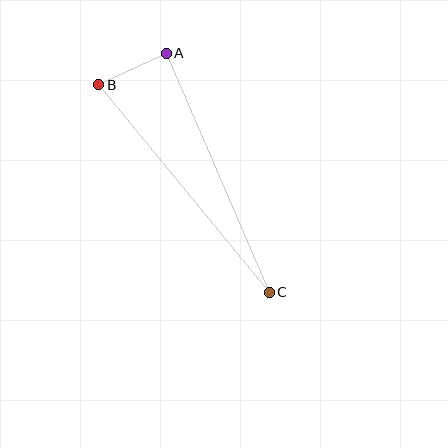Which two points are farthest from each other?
Points B and C are farthest from each other.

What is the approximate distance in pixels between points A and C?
The distance between A and C is approximately 260 pixels.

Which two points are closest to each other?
Points A and B are closest to each other.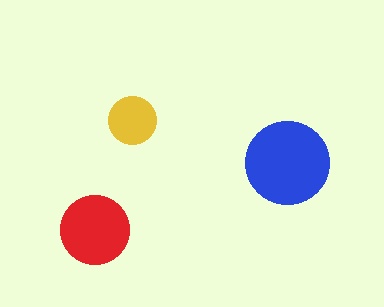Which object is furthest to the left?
The red circle is leftmost.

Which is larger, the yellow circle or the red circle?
The red one.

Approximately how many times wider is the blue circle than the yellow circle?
About 1.5 times wider.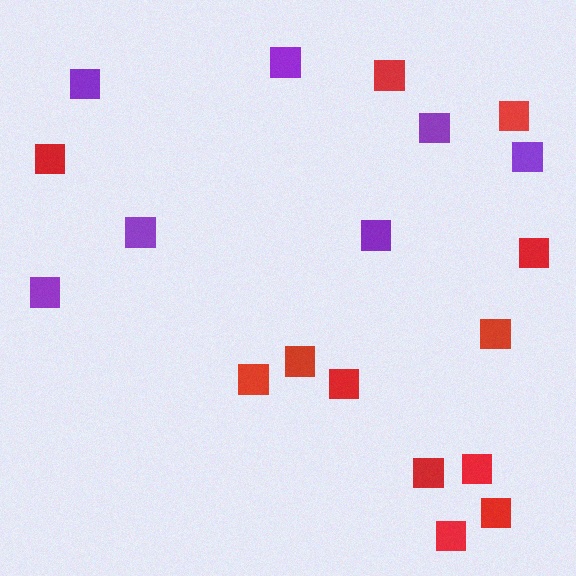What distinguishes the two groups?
There are 2 groups: one group of red squares (12) and one group of purple squares (7).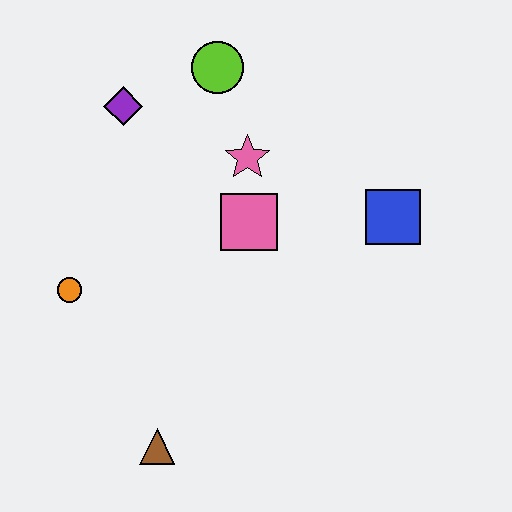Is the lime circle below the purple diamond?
No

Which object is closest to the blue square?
The pink square is closest to the blue square.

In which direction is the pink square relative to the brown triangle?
The pink square is above the brown triangle.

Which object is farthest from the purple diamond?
The brown triangle is farthest from the purple diamond.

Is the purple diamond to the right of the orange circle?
Yes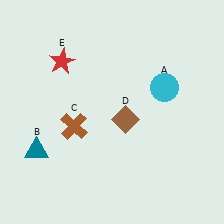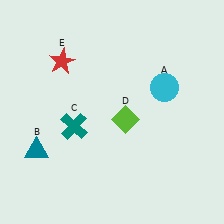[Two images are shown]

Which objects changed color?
C changed from brown to teal. D changed from brown to lime.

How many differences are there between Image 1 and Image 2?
There are 2 differences between the two images.